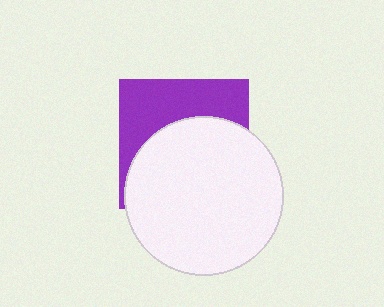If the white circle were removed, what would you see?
You would see the complete purple square.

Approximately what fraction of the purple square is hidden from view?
Roughly 60% of the purple square is hidden behind the white circle.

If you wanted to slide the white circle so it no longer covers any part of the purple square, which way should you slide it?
Slide it down — that is the most direct way to separate the two shapes.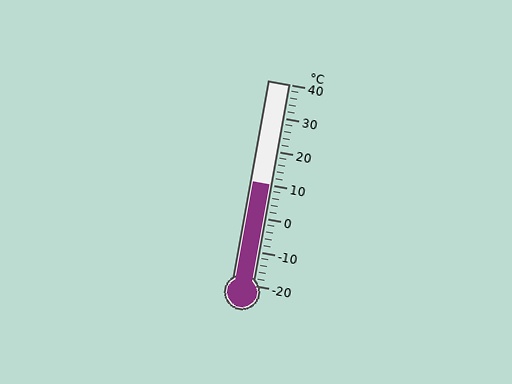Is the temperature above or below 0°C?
The temperature is above 0°C.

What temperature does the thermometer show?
The thermometer shows approximately 10°C.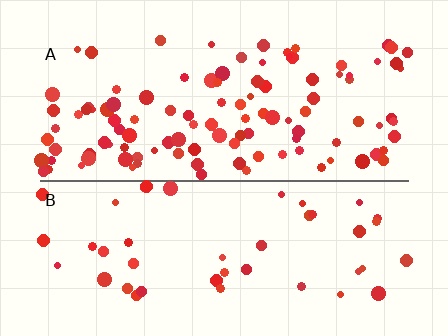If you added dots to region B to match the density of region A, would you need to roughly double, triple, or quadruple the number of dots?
Approximately double.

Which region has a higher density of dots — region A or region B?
A (the top).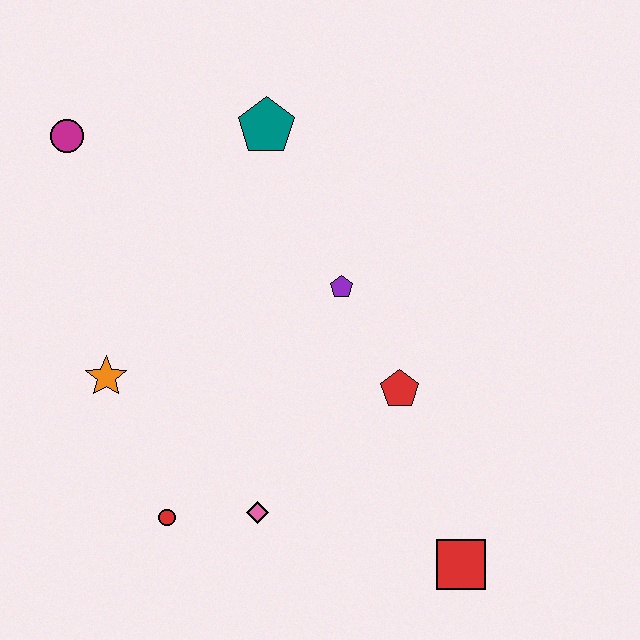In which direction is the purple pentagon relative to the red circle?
The purple pentagon is above the red circle.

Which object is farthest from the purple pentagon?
The magenta circle is farthest from the purple pentagon.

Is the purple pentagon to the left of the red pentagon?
Yes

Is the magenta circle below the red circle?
No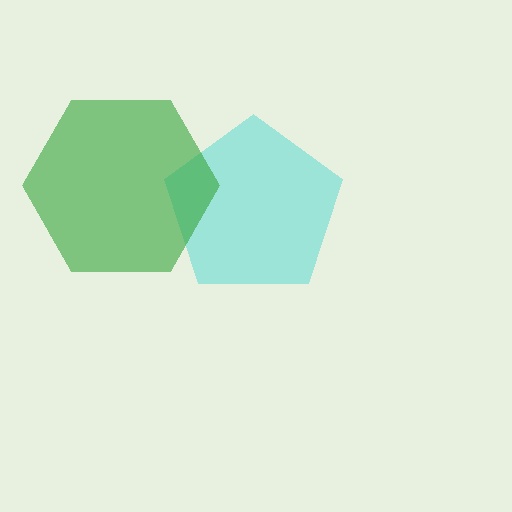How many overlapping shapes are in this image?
There are 2 overlapping shapes in the image.